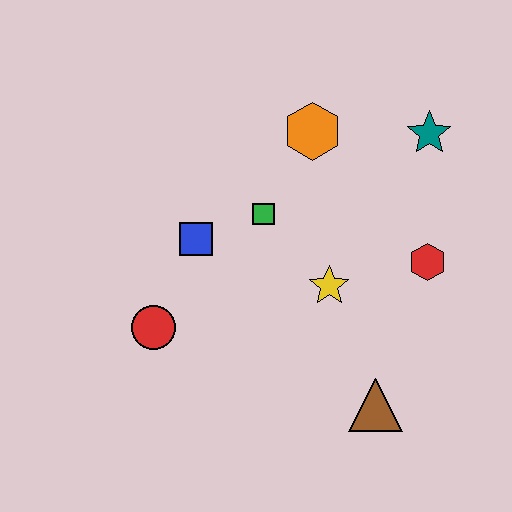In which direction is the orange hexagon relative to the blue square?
The orange hexagon is to the right of the blue square.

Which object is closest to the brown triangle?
The yellow star is closest to the brown triangle.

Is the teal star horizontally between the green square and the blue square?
No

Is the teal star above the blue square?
Yes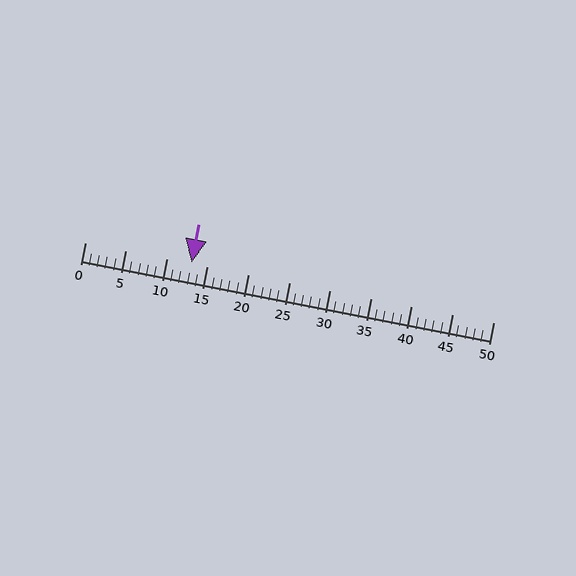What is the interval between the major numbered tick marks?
The major tick marks are spaced 5 units apart.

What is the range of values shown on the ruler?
The ruler shows values from 0 to 50.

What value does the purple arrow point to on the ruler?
The purple arrow points to approximately 13.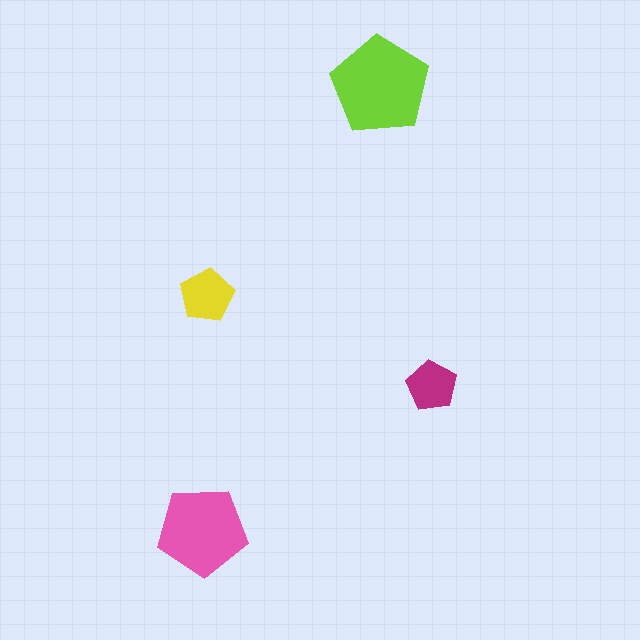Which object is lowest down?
The pink pentagon is bottommost.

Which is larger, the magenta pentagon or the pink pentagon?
The pink one.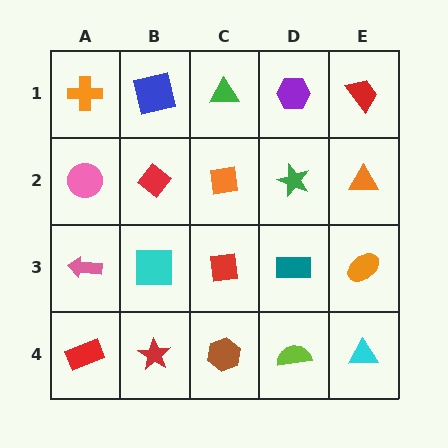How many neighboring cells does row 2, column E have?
3.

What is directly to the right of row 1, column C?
A purple hexagon.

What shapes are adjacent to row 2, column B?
A blue square (row 1, column B), a cyan square (row 3, column B), a pink circle (row 2, column A), an orange square (row 2, column C).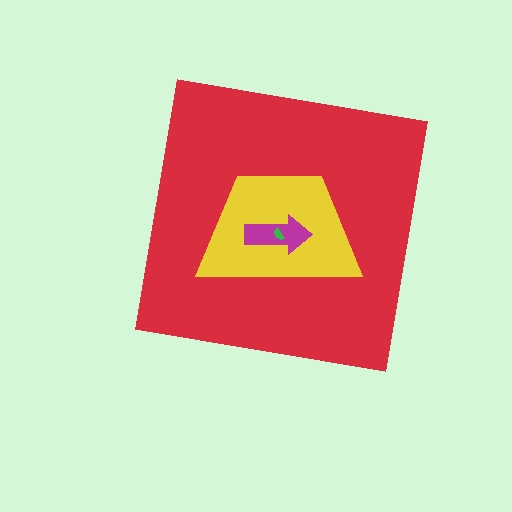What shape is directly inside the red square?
The yellow trapezoid.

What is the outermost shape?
The red square.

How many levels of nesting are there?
4.